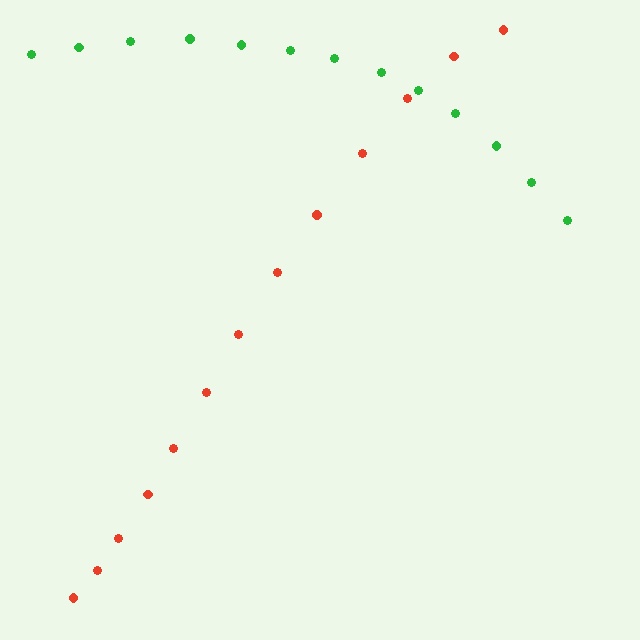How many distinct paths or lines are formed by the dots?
There are 2 distinct paths.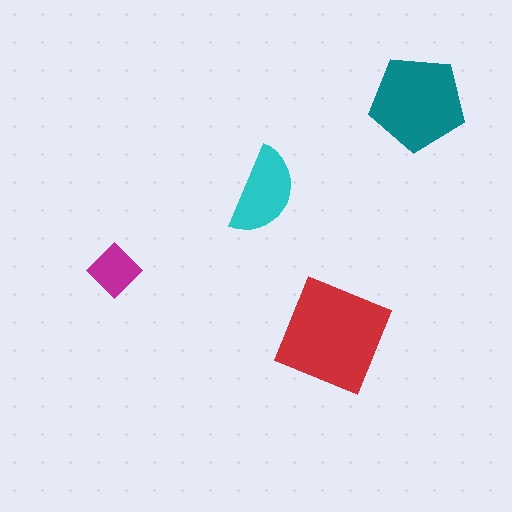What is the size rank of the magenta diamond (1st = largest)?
4th.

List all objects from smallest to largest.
The magenta diamond, the cyan semicircle, the teal pentagon, the red diamond.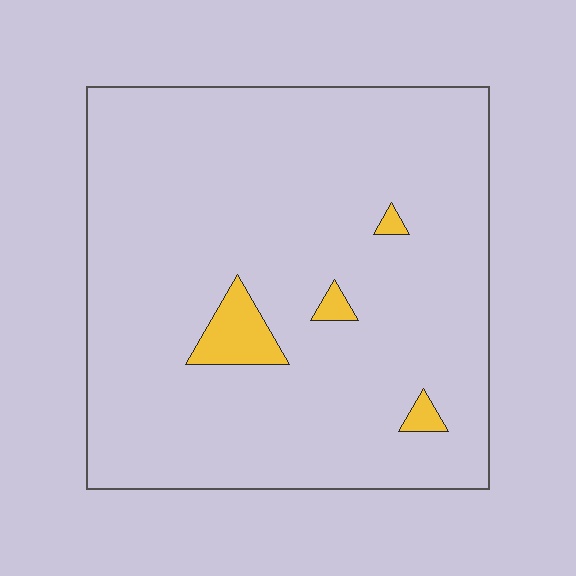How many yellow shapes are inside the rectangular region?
4.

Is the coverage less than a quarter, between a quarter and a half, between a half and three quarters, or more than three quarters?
Less than a quarter.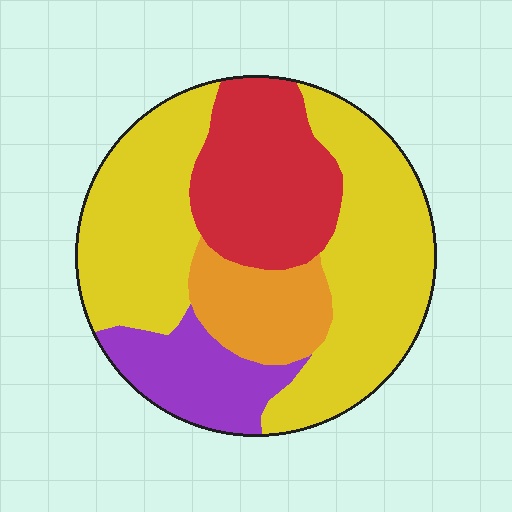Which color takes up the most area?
Yellow, at roughly 50%.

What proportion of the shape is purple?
Purple covers 13% of the shape.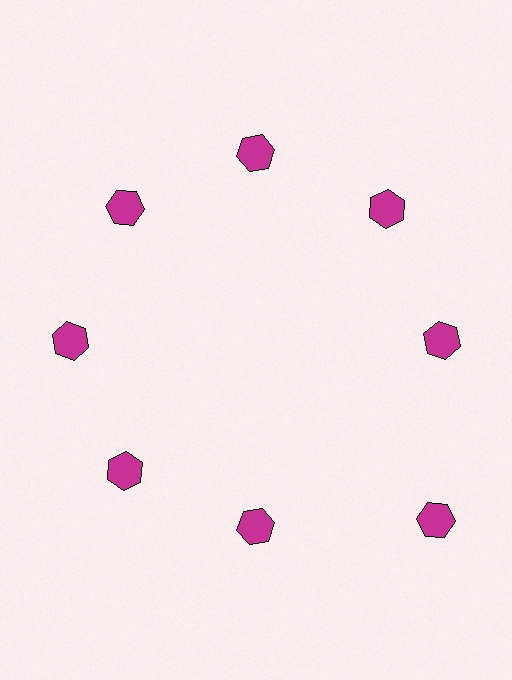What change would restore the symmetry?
The symmetry would be restored by moving it inward, back onto the ring so that all 8 hexagons sit at equal angles and equal distance from the center.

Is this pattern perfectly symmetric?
No. The 8 magenta hexagons are arranged in a ring, but one element near the 4 o'clock position is pushed outward from the center, breaking the 8-fold rotational symmetry.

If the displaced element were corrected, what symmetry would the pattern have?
It would have 8-fold rotational symmetry — the pattern would map onto itself every 45 degrees.